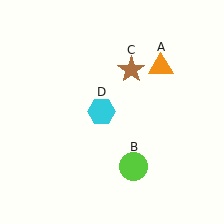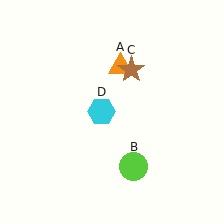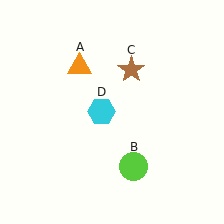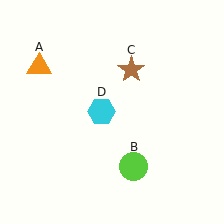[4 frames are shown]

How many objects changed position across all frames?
1 object changed position: orange triangle (object A).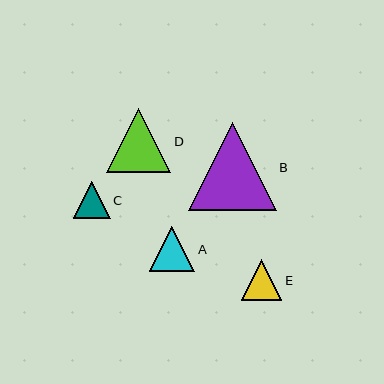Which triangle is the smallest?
Triangle C is the smallest with a size of approximately 37 pixels.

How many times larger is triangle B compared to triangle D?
Triangle B is approximately 1.4 times the size of triangle D.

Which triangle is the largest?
Triangle B is the largest with a size of approximately 88 pixels.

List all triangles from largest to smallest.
From largest to smallest: B, D, A, E, C.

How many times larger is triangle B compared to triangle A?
Triangle B is approximately 1.9 times the size of triangle A.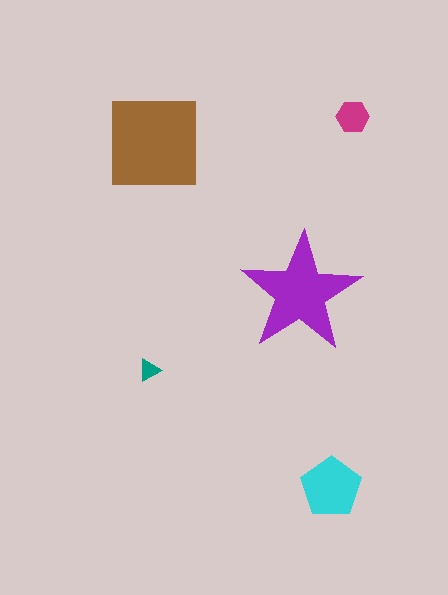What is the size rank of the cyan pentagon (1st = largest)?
3rd.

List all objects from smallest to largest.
The teal triangle, the magenta hexagon, the cyan pentagon, the purple star, the brown square.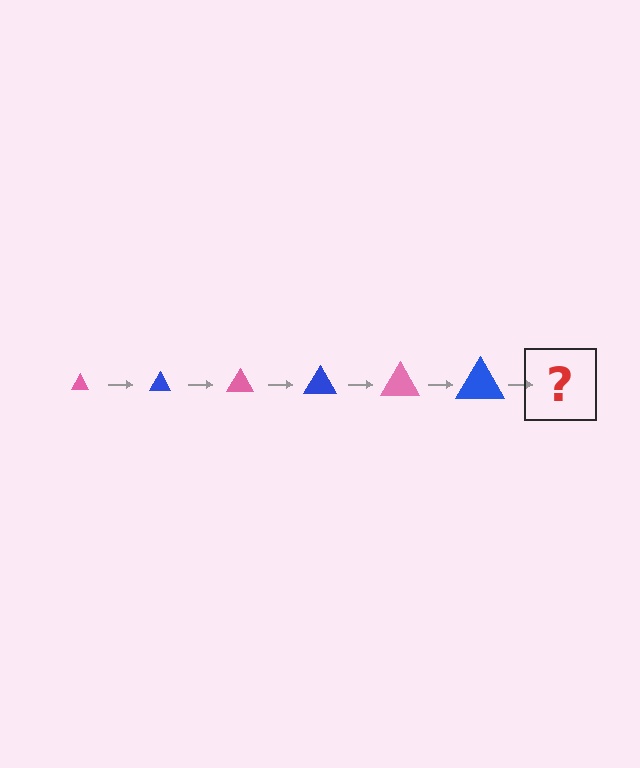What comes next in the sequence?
The next element should be a pink triangle, larger than the previous one.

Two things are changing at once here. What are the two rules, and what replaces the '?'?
The two rules are that the triangle grows larger each step and the color cycles through pink and blue. The '?' should be a pink triangle, larger than the previous one.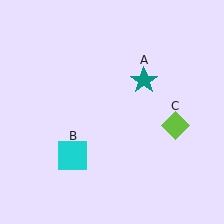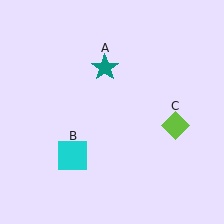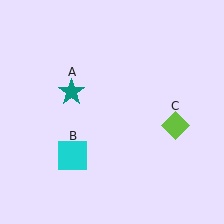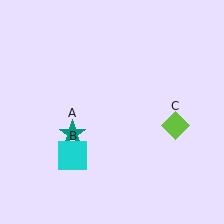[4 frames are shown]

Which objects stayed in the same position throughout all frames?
Cyan square (object B) and lime diamond (object C) remained stationary.